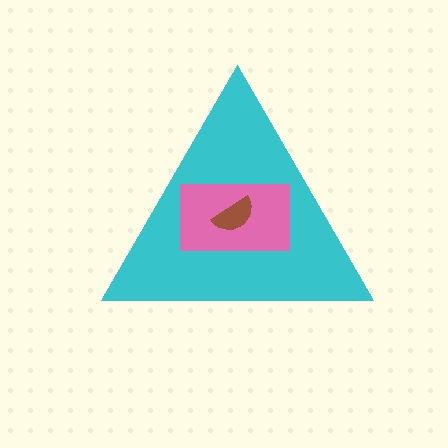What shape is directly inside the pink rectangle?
The brown semicircle.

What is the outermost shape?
The cyan triangle.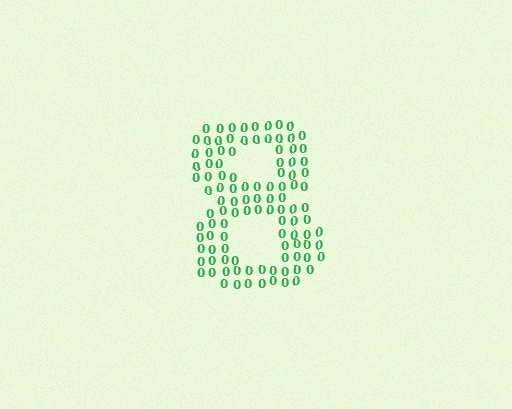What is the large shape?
The large shape is the digit 8.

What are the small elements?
The small elements are digit 0's.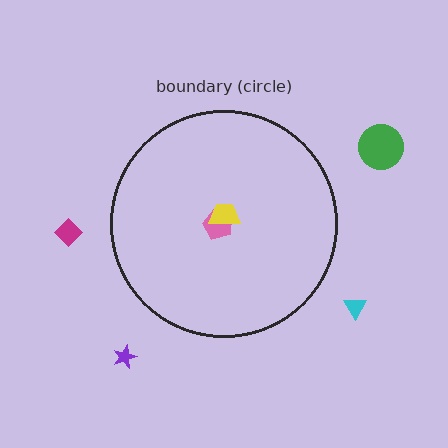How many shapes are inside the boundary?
2 inside, 4 outside.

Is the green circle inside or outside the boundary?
Outside.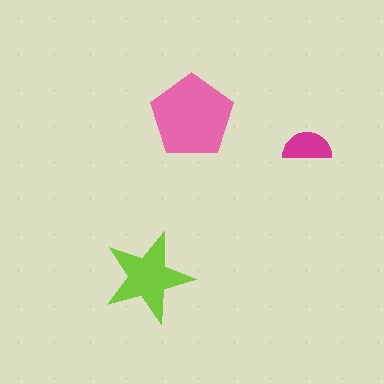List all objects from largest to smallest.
The pink pentagon, the lime star, the magenta semicircle.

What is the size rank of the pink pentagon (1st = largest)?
1st.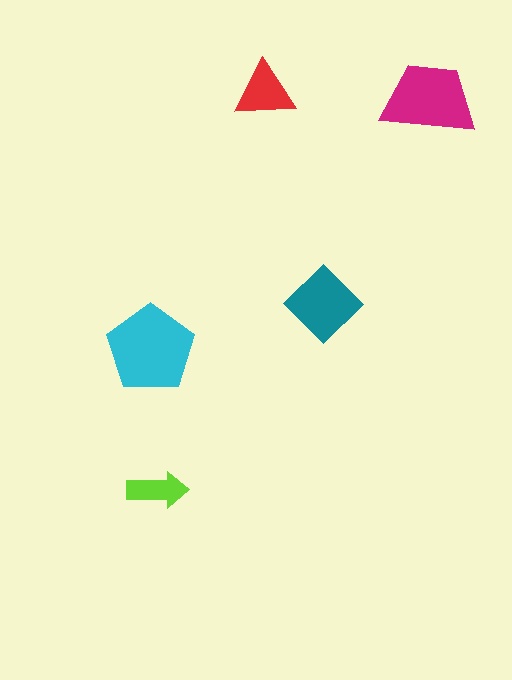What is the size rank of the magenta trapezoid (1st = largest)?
2nd.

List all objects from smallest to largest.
The lime arrow, the red triangle, the teal diamond, the magenta trapezoid, the cyan pentagon.